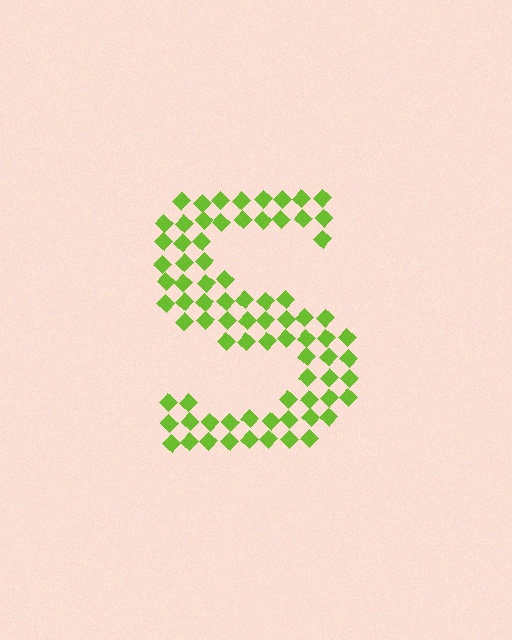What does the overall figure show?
The overall figure shows the letter S.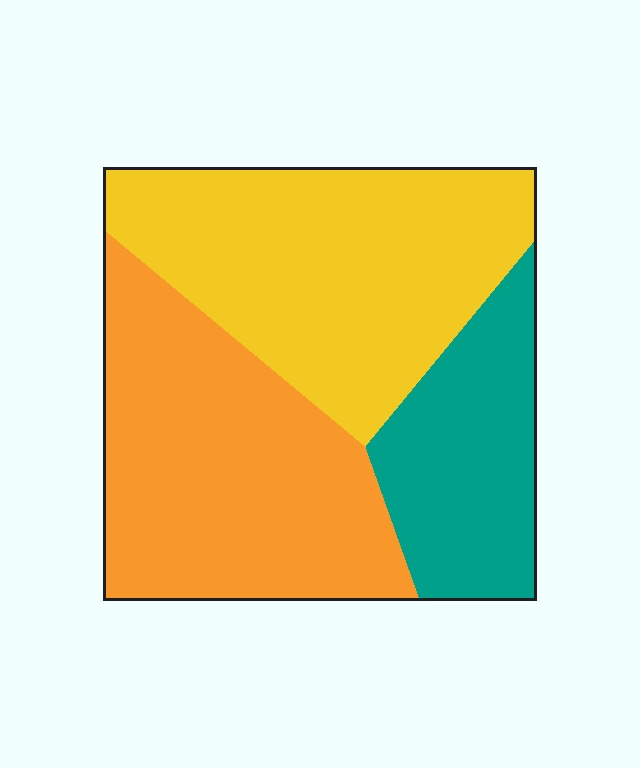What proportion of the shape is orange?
Orange takes up about two fifths (2/5) of the shape.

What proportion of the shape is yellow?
Yellow covers roughly 40% of the shape.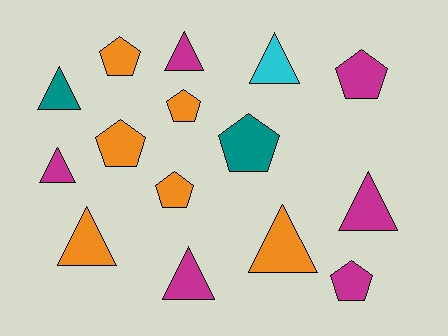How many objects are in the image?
There are 15 objects.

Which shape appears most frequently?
Triangle, with 8 objects.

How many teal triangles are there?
There is 1 teal triangle.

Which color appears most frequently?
Magenta, with 6 objects.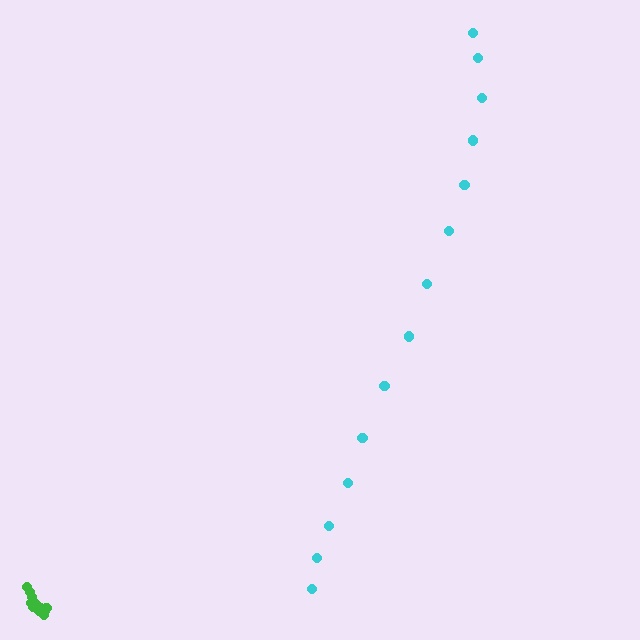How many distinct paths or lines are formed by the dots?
There are 2 distinct paths.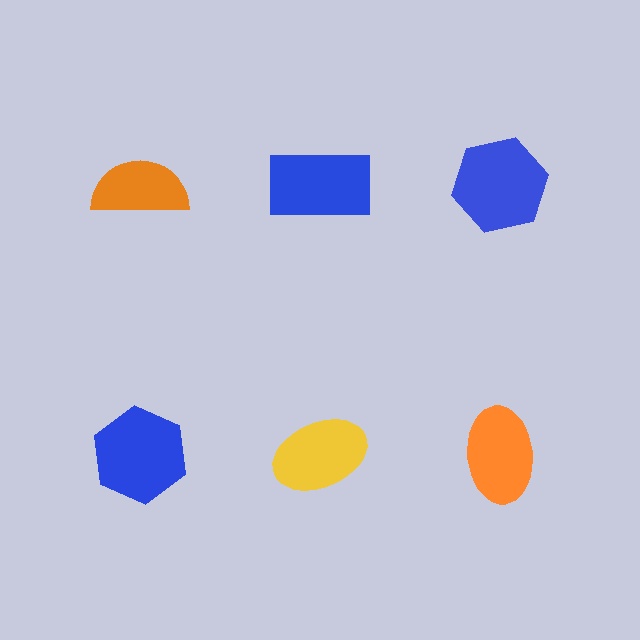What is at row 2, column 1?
A blue hexagon.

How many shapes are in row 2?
3 shapes.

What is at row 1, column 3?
A blue hexagon.